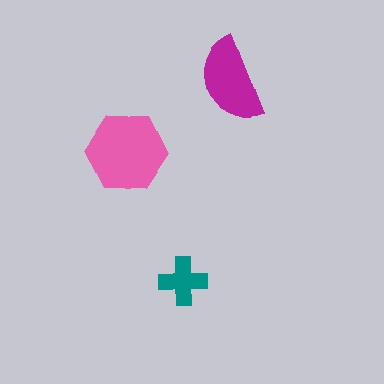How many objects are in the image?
There are 3 objects in the image.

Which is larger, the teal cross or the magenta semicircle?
The magenta semicircle.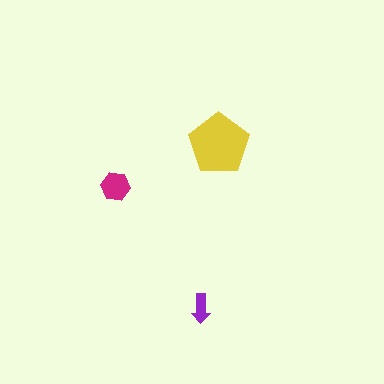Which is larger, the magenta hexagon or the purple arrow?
The magenta hexagon.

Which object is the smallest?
The purple arrow.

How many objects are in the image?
There are 3 objects in the image.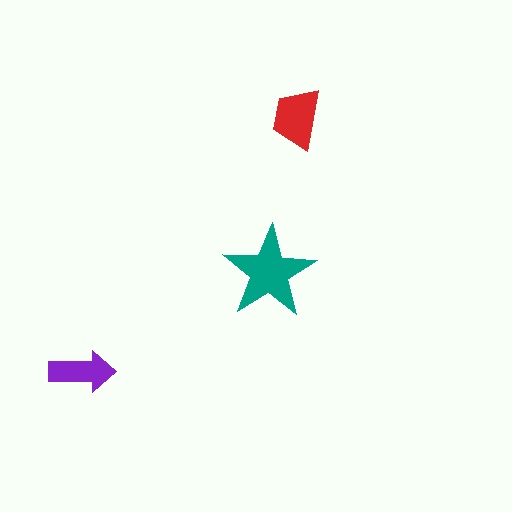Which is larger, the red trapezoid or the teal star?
The teal star.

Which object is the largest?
The teal star.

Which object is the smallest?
The purple arrow.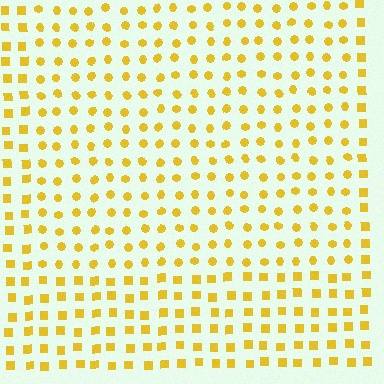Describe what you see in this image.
The image is filled with small yellow elements arranged in a uniform grid. A rectangle-shaped region contains circles, while the surrounding area contains squares. The boundary is defined purely by the change in element shape.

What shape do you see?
I see a rectangle.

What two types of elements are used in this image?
The image uses circles inside the rectangle region and squares outside it.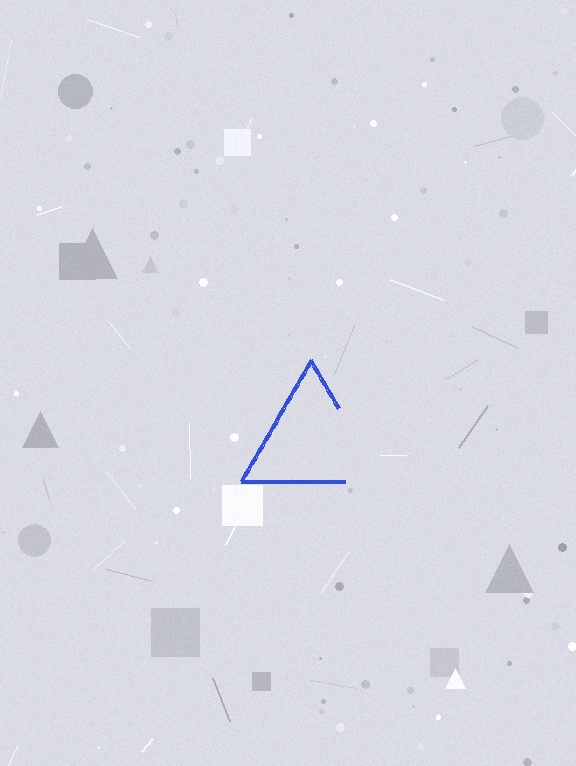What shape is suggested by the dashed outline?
The dashed outline suggests a triangle.